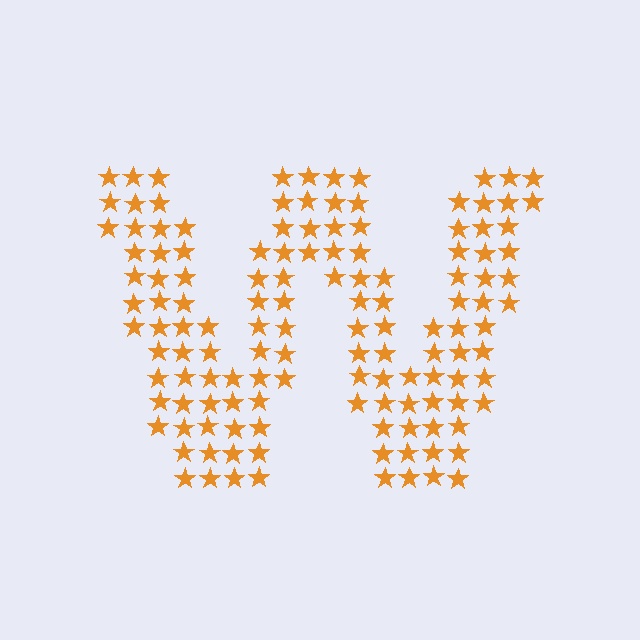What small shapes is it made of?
It is made of small stars.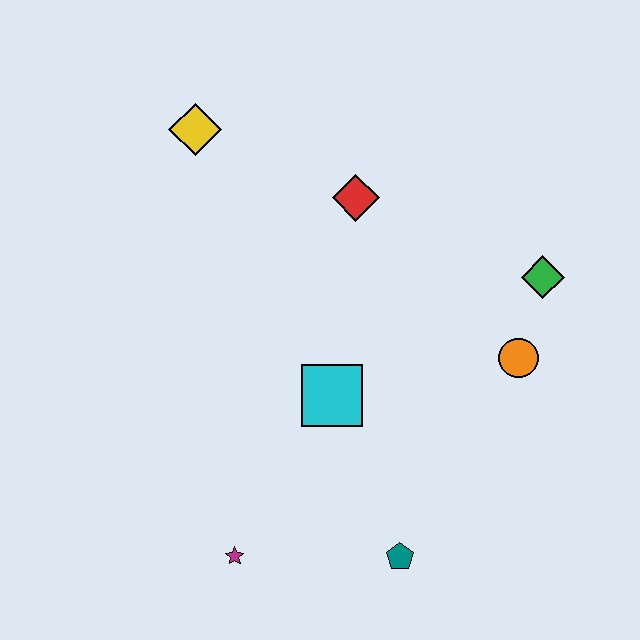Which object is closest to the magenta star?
The teal pentagon is closest to the magenta star.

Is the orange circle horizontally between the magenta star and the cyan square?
No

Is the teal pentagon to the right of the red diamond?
Yes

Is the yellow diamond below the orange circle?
No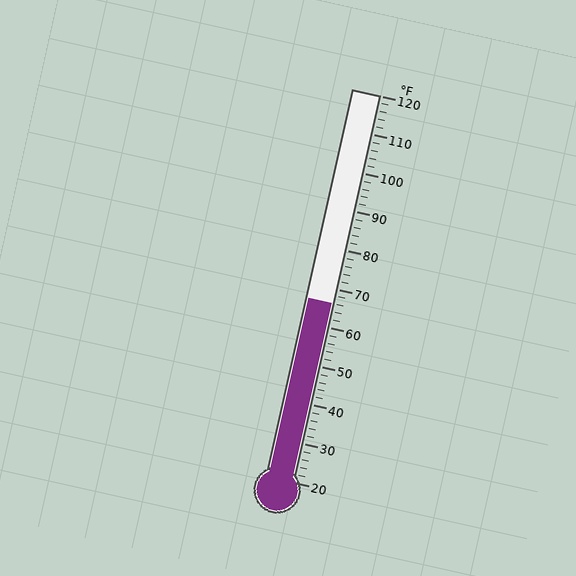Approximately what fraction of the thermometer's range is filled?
The thermometer is filled to approximately 45% of its range.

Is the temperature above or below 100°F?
The temperature is below 100°F.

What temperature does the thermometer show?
The thermometer shows approximately 66°F.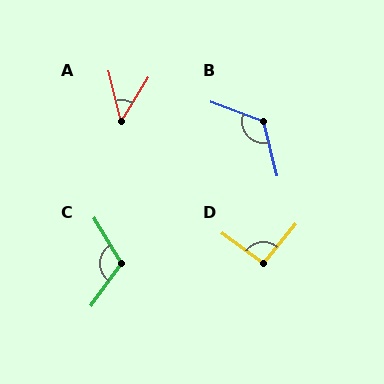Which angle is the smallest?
A, at approximately 46 degrees.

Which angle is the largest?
B, at approximately 125 degrees.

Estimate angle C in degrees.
Approximately 113 degrees.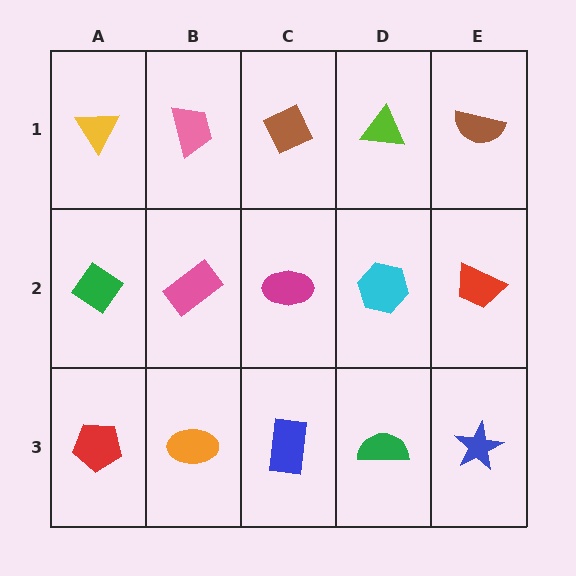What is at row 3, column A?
A red pentagon.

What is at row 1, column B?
A pink trapezoid.